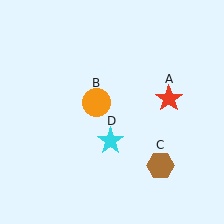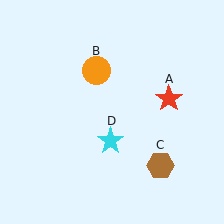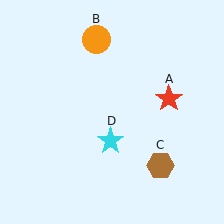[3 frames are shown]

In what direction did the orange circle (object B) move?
The orange circle (object B) moved up.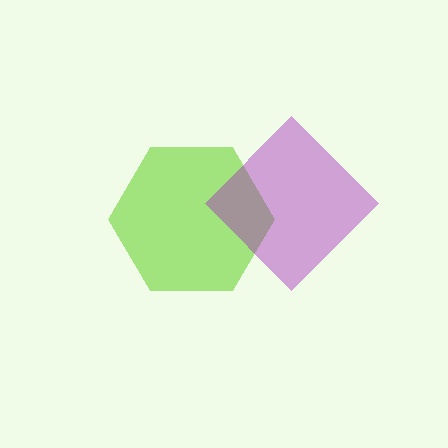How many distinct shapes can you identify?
There are 2 distinct shapes: a lime hexagon, a purple diamond.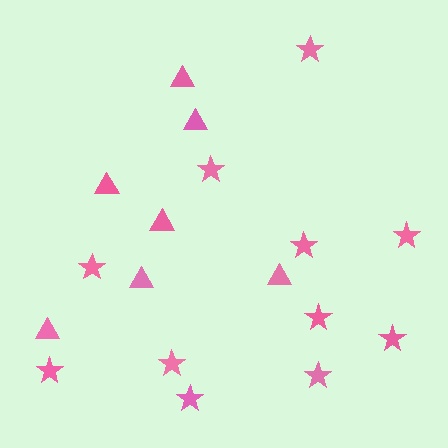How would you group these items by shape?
There are 2 groups: one group of triangles (7) and one group of stars (11).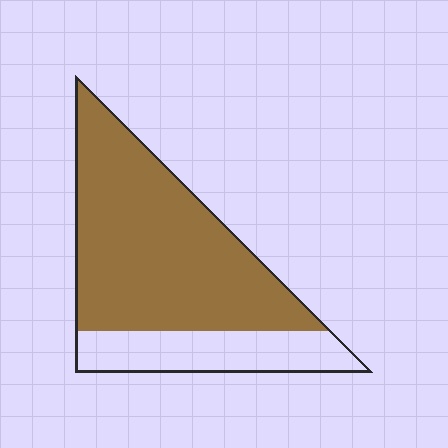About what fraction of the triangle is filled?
About three quarters (3/4).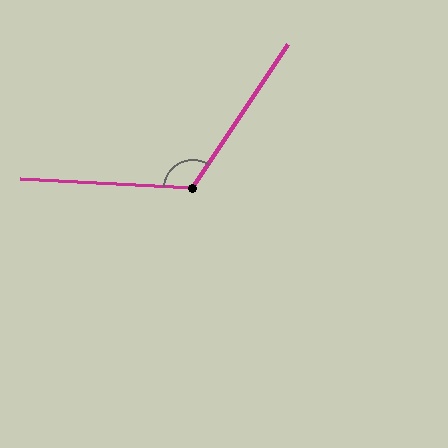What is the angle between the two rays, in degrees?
Approximately 121 degrees.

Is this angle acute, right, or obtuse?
It is obtuse.